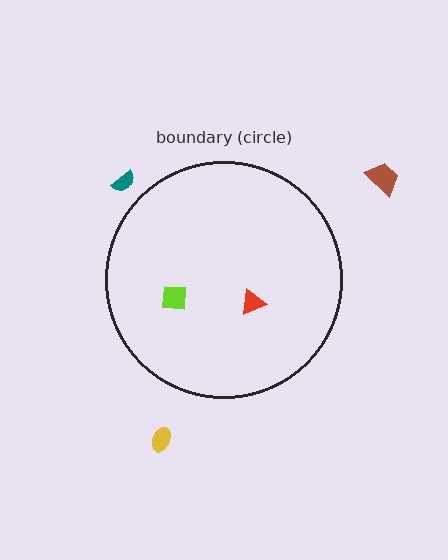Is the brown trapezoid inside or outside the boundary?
Outside.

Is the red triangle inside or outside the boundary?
Inside.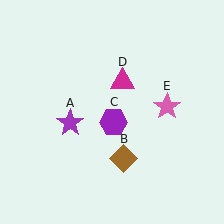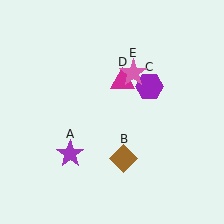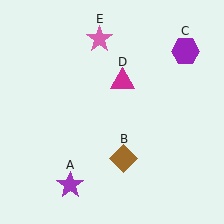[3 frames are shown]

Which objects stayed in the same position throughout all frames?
Brown diamond (object B) and magenta triangle (object D) remained stationary.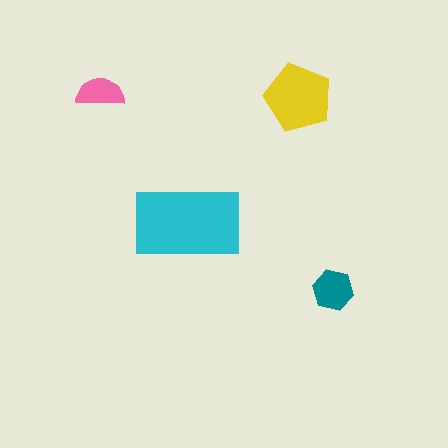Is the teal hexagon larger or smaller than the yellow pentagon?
Smaller.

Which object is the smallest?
The pink semicircle.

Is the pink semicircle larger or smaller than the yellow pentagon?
Smaller.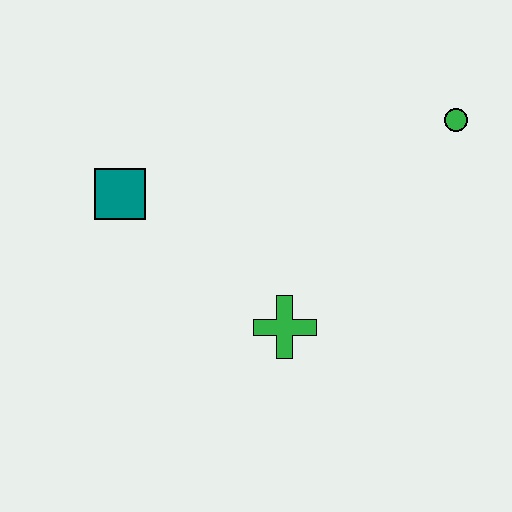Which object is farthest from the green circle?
The teal square is farthest from the green circle.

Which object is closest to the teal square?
The green cross is closest to the teal square.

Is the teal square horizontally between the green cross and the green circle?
No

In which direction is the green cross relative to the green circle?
The green cross is below the green circle.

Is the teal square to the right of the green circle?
No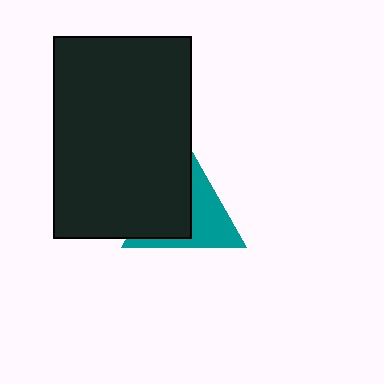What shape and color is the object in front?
The object in front is a black rectangle.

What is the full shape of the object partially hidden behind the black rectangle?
The partially hidden object is a teal triangle.